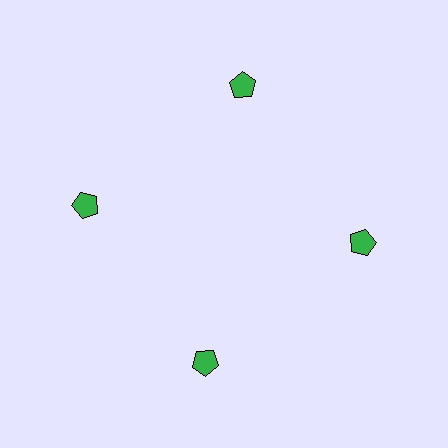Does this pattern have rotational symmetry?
Yes, this pattern has 4-fold rotational symmetry. It looks the same after rotating 90 degrees around the center.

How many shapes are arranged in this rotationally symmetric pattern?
There are 4 shapes, arranged in 4 groups of 1.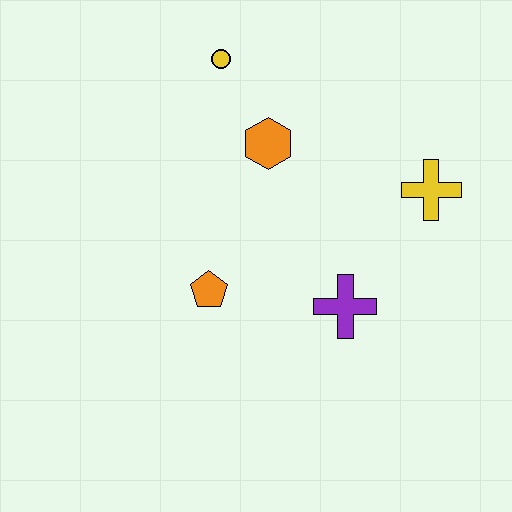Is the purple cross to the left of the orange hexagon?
No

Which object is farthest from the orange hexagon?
The purple cross is farthest from the orange hexagon.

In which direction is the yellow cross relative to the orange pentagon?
The yellow cross is to the right of the orange pentagon.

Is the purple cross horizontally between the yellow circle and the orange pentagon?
No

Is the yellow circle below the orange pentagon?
No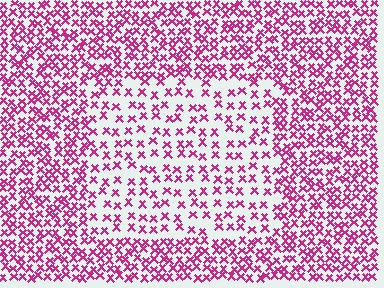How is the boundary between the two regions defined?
The boundary is defined by a change in element density (approximately 2.0x ratio). All elements are the same color, size, and shape.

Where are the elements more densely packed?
The elements are more densely packed outside the rectangle boundary.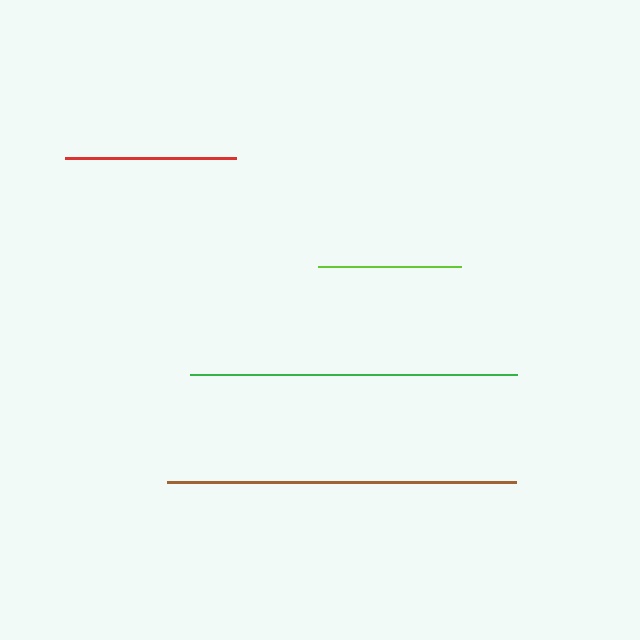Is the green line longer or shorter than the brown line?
The brown line is longer than the green line.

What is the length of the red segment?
The red segment is approximately 170 pixels long.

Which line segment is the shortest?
The lime line is the shortest at approximately 144 pixels.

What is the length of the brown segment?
The brown segment is approximately 349 pixels long.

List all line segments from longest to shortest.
From longest to shortest: brown, green, red, lime.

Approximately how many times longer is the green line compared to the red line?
The green line is approximately 1.9 times the length of the red line.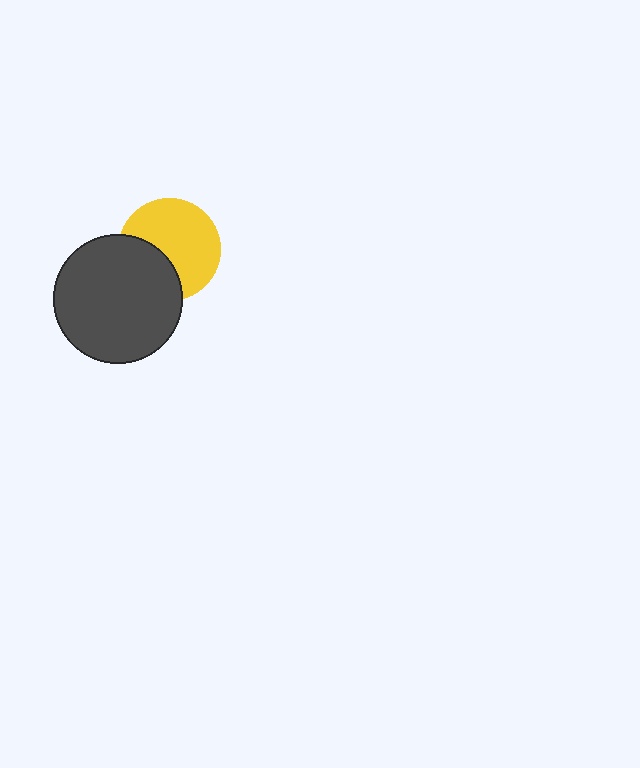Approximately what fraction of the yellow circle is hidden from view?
Roughly 34% of the yellow circle is hidden behind the dark gray circle.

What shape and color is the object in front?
The object in front is a dark gray circle.